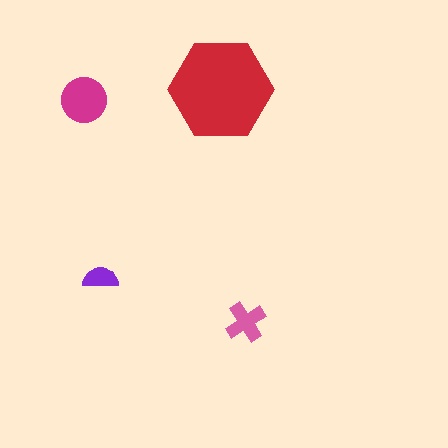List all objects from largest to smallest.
The red hexagon, the magenta circle, the pink cross, the purple semicircle.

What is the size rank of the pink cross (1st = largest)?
3rd.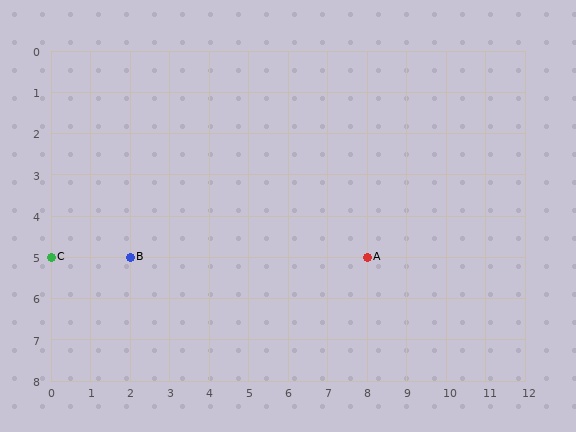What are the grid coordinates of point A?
Point A is at grid coordinates (8, 5).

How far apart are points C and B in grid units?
Points C and B are 2 columns apart.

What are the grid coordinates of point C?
Point C is at grid coordinates (0, 5).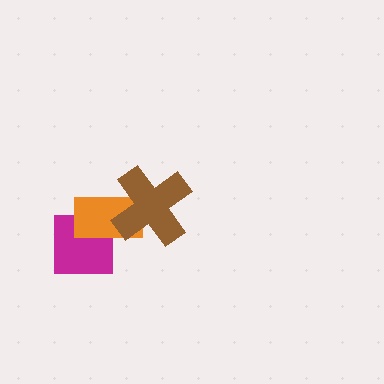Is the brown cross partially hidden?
No, no other shape covers it.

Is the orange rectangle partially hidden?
Yes, it is partially covered by another shape.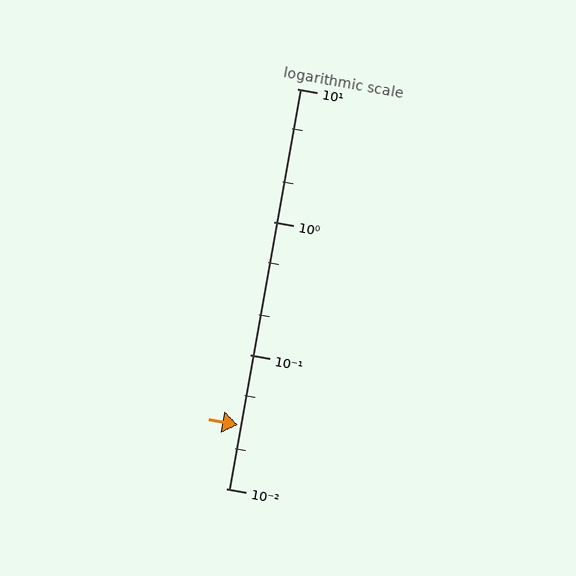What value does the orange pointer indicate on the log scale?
The pointer indicates approximately 0.03.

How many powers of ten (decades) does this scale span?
The scale spans 3 decades, from 0.01 to 10.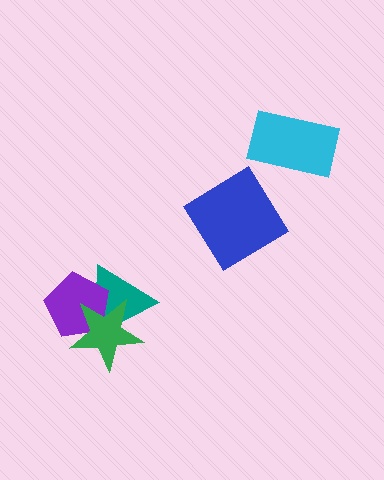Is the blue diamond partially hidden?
No, no other shape covers it.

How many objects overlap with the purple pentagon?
2 objects overlap with the purple pentagon.